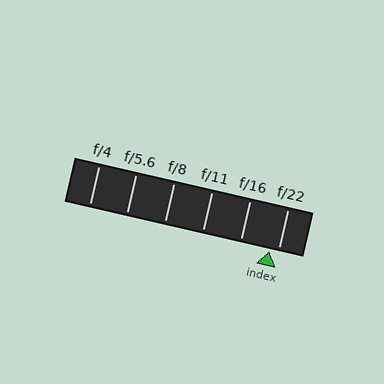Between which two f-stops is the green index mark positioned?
The index mark is between f/16 and f/22.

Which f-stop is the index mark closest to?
The index mark is closest to f/22.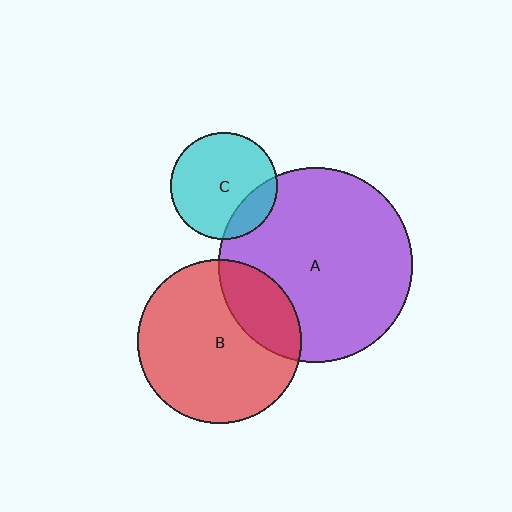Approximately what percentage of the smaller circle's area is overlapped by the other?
Approximately 25%.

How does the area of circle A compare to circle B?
Approximately 1.4 times.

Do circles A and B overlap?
Yes.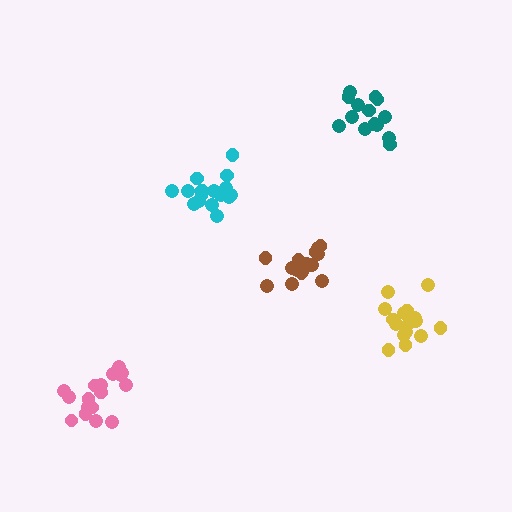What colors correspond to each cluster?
The clusters are colored: brown, teal, pink, yellow, cyan.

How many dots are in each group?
Group 1: 17 dots, Group 2: 14 dots, Group 3: 18 dots, Group 4: 16 dots, Group 5: 16 dots (81 total).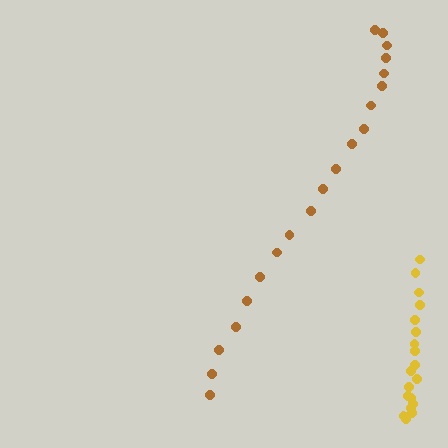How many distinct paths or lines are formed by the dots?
There are 2 distinct paths.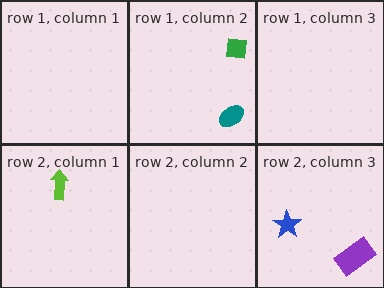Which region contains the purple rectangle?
The row 2, column 3 region.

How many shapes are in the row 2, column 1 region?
1.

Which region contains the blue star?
The row 2, column 3 region.